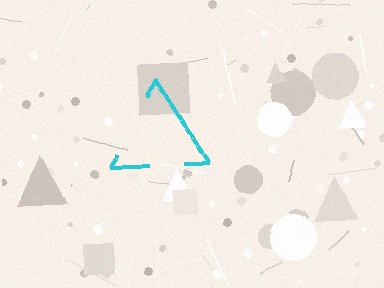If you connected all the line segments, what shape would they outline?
They would outline a triangle.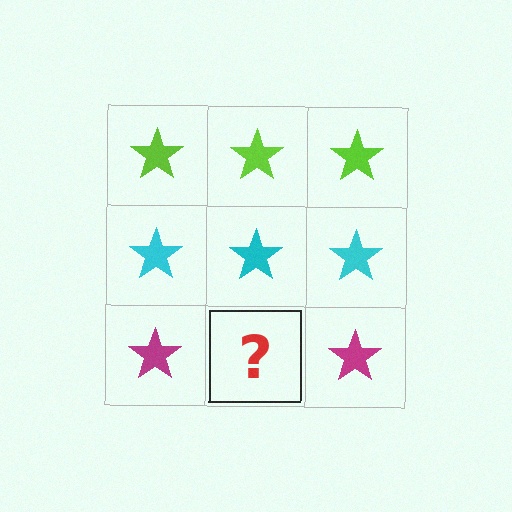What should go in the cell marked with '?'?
The missing cell should contain a magenta star.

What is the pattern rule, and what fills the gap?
The rule is that each row has a consistent color. The gap should be filled with a magenta star.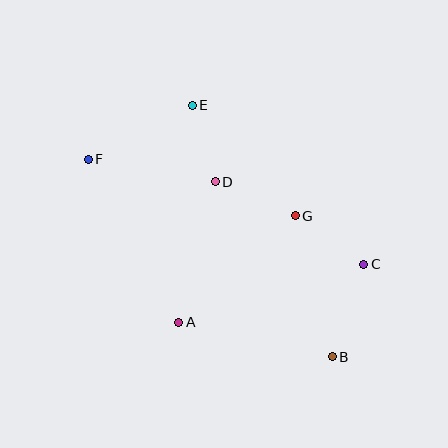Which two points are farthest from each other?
Points B and F are farthest from each other.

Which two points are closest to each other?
Points D and E are closest to each other.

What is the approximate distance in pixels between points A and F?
The distance between A and F is approximately 186 pixels.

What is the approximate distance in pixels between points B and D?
The distance between B and D is approximately 210 pixels.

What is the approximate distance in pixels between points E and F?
The distance between E and F is approximately 117 pixels.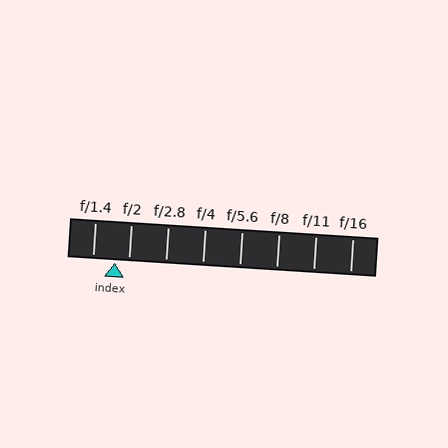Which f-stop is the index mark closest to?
The index mark is closest to f/2.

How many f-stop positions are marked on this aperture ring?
There are 8 f-stop positions marked.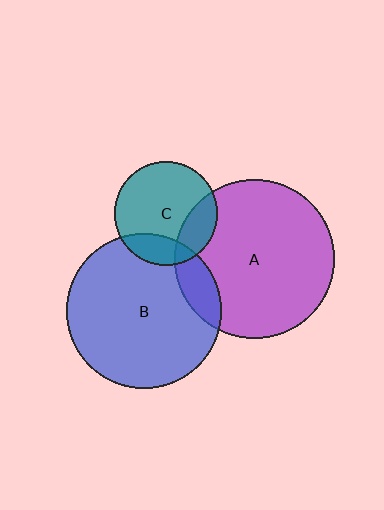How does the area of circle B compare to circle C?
Approximately 2.2 times.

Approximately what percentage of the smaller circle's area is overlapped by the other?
Approximately 15%.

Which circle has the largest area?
Circle A (purple).